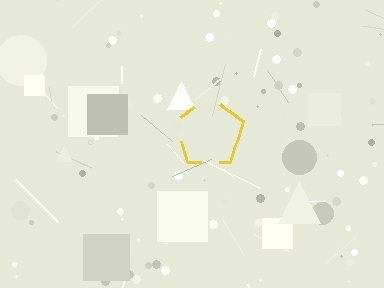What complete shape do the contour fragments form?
The contour fragments form a pentagon.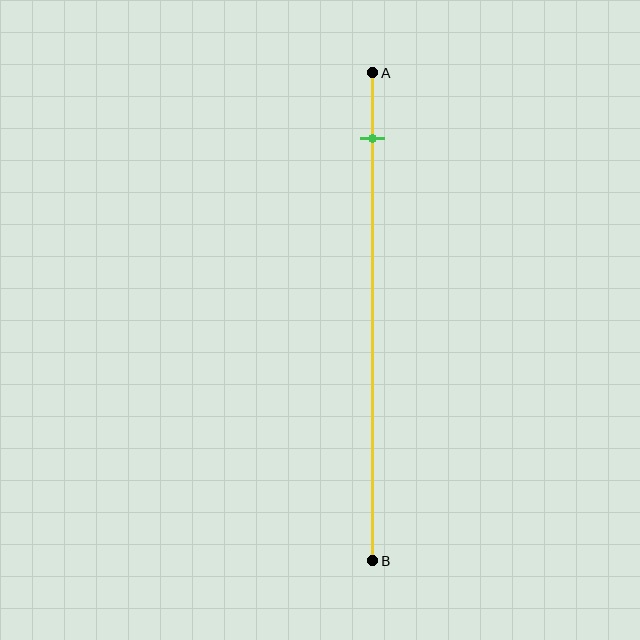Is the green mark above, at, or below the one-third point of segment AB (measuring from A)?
The green mark is above the one-third point of segment AB.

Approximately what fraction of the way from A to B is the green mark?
The green mark is approximately 15% of the way from A to B.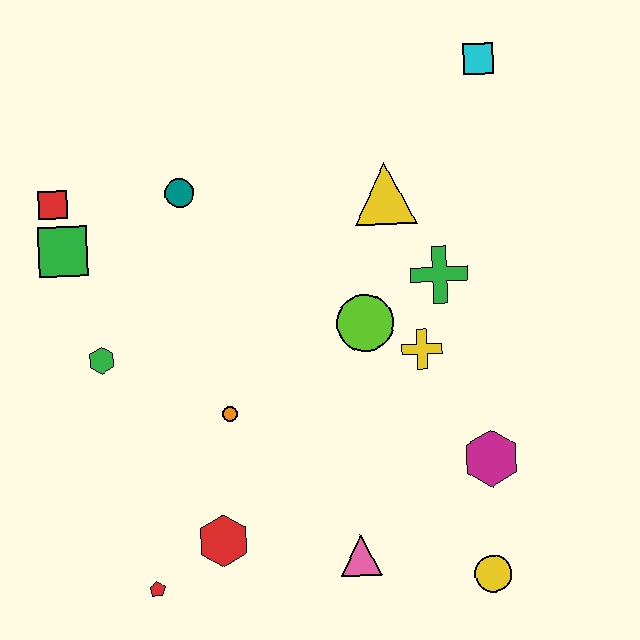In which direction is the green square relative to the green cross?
The green square is to the left of the green cross.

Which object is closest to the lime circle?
The yellow cross is closest to the lime circle.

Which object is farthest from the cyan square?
The red pentagon is farthest from the cyan square.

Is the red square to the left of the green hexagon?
Yes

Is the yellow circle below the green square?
Yes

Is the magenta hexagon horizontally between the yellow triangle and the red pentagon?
No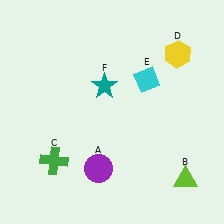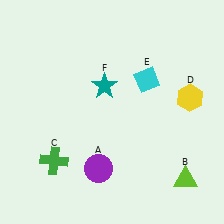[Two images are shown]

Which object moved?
The yellow hexagon (D) moved down.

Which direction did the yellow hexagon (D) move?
The yellow hexagon (D) moved down.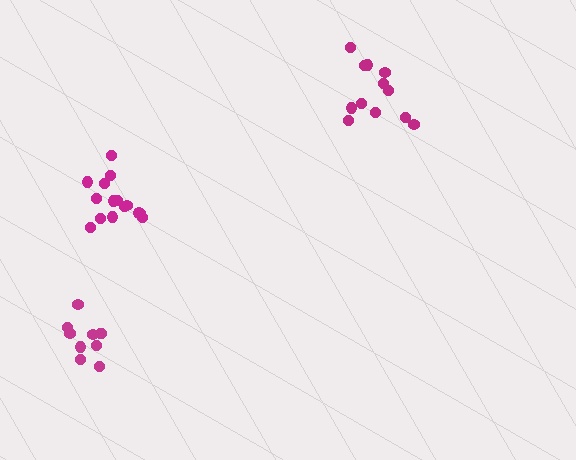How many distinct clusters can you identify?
There are 3 distinct clusters.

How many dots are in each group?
Group 1: 15 dots, Group 2: 12 dots, Group 3: 10 dots (37 total).